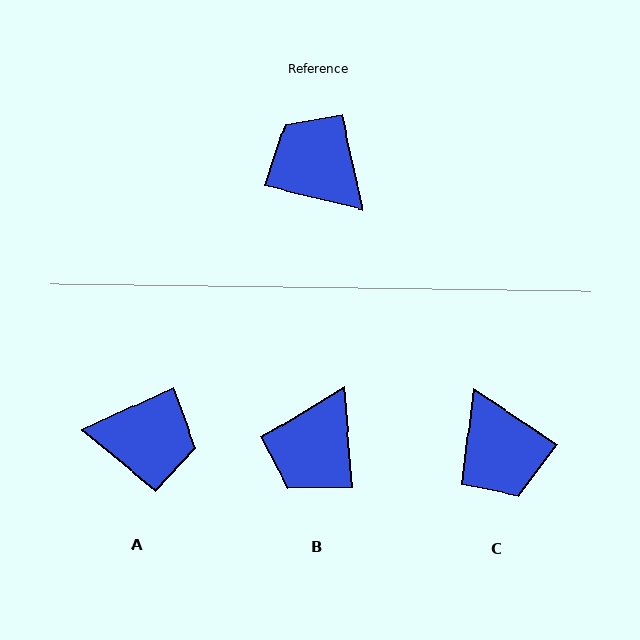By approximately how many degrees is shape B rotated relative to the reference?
Approximately 108 degrees counter-clockwise.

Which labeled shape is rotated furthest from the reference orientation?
C, about 160 degrees away.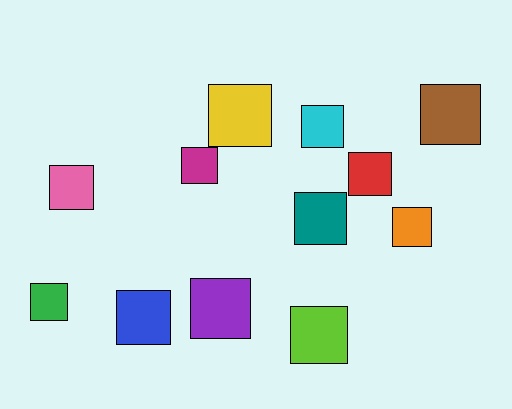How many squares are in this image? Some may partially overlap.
There are 12 squares.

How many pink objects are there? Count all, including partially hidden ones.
There is 1 pink object.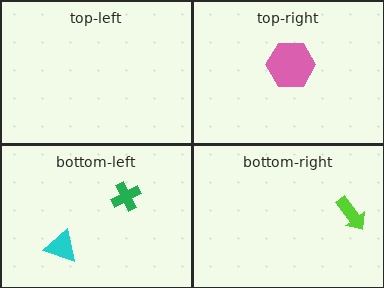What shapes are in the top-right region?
The pink hexagon.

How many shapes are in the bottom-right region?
1.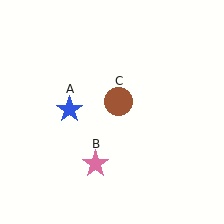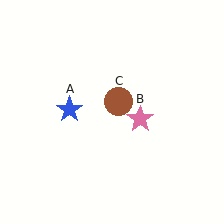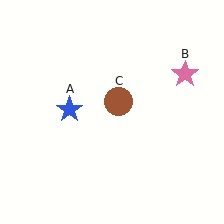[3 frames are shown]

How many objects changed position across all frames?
1 object changed position: pink star (object B).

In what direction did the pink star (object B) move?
The pink star (object B) moved up and to the right.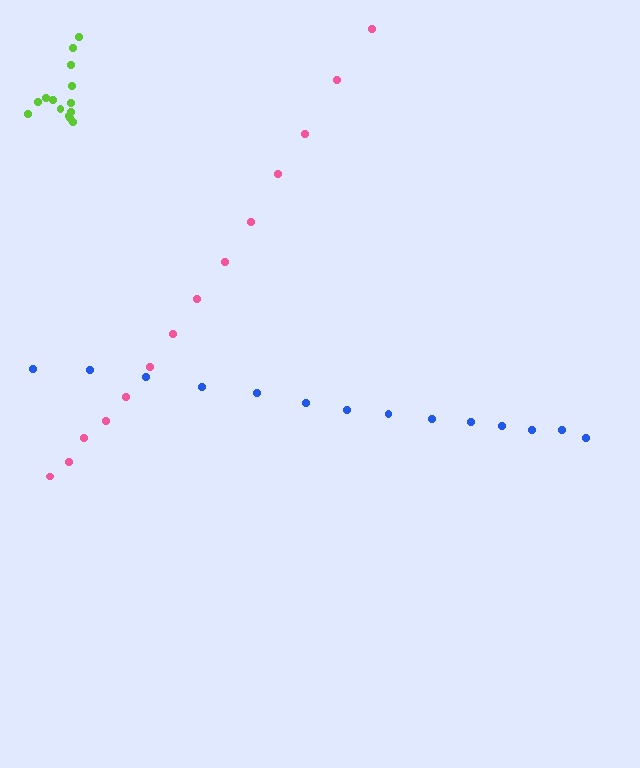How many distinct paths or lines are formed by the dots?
There are 3 distinct paths.